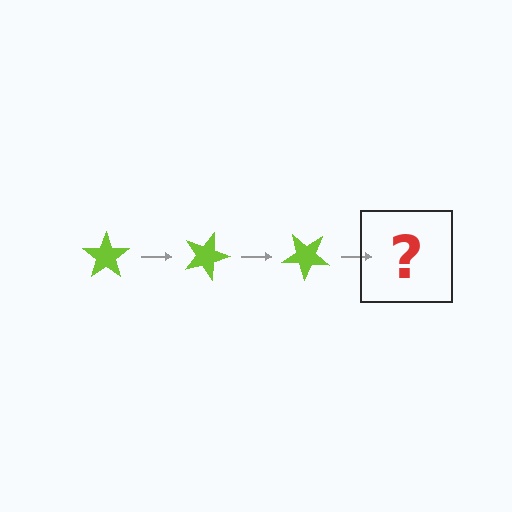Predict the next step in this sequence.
The next step is a lime star rotated 60 degrees.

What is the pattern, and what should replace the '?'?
The pattern is that the star rotates 20 degrees each step. The '?' should be a lime star rotated 60 degrees.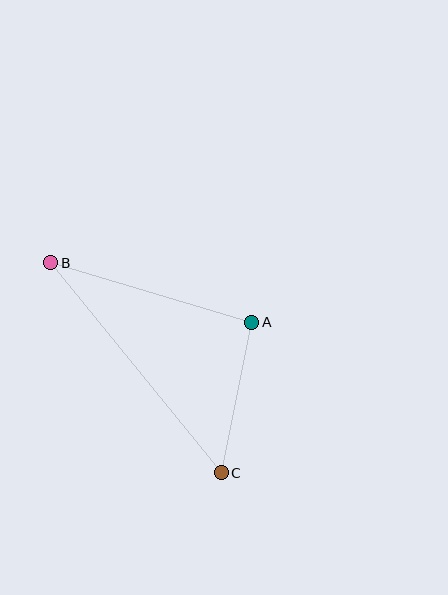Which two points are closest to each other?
Points A and C are closest to each other.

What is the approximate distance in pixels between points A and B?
The distance between A and B is approximately 210 pixels.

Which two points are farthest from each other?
Points B and C are farthest from each other.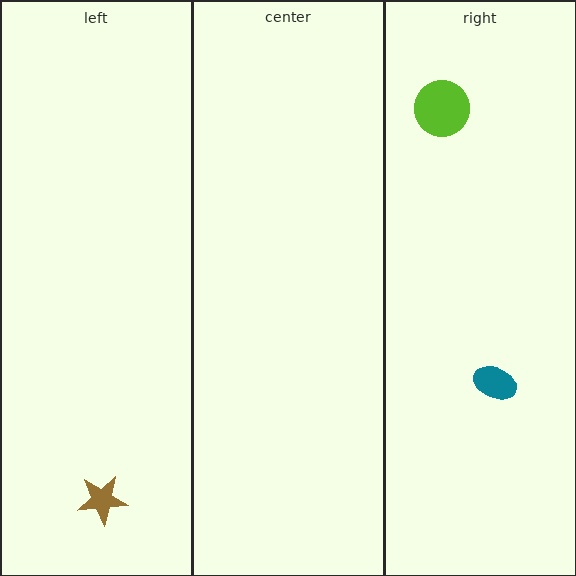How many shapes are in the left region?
1.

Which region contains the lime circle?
The right region.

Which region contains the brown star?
The left region.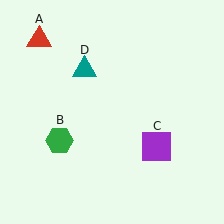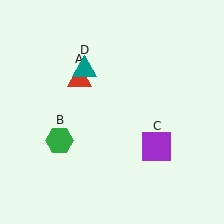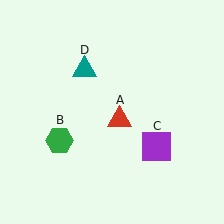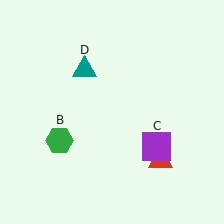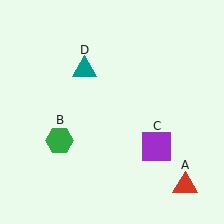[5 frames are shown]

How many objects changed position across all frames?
1 object changed position: red triangle (object A).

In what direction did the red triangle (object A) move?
The red triangle (object A) moved down and to the right.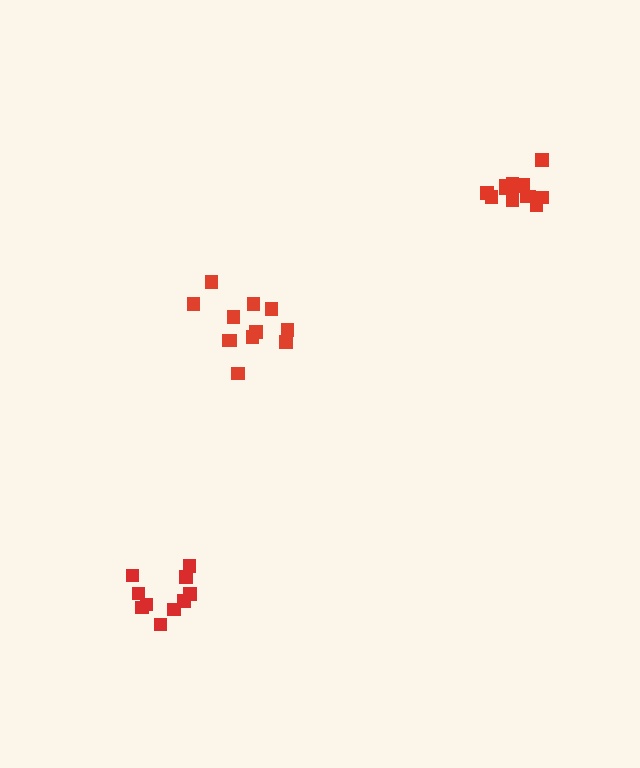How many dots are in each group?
Group 1: 13 dots, Group 2: 10 dots, Group 3: 15 dots (38 total).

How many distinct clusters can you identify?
There are 3 distinct clusters.